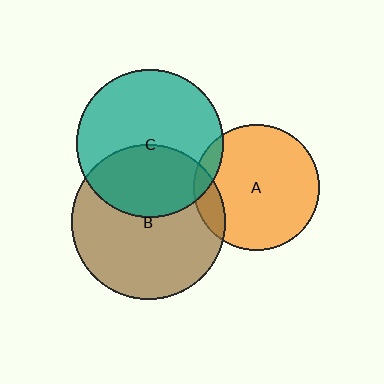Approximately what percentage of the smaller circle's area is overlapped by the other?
Approximately 10%.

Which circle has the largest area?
Circle B (brown).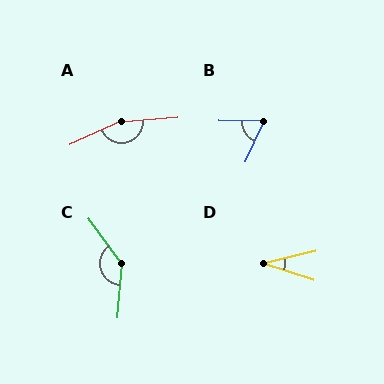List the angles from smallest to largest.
D (31°), B (66°), C (140°), A (161°).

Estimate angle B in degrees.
Approximately 66 degrees.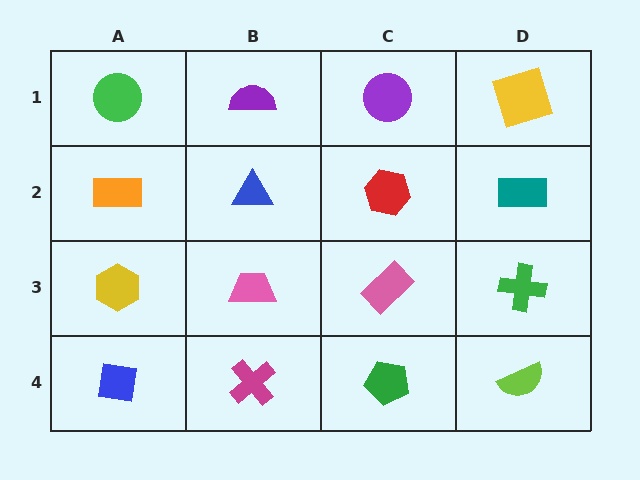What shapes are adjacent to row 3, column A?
An orange rectangle (row 2, column A), a blue square (row 4, column A), a pink trapezoid (row 3, column B).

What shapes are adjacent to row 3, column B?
A blue triangle (row 2, column B), a magenta cross (row 4, column B), a yellow hexagon (row 3, column A), a pink rectangle (row 3, column C).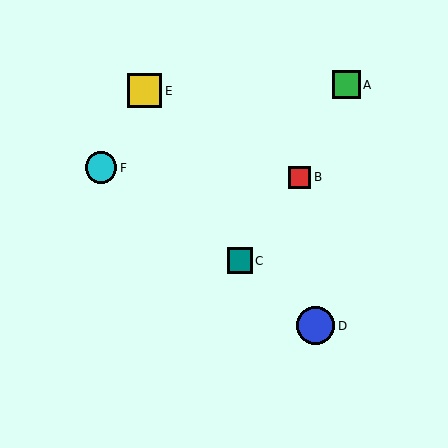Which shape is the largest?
The blue circle (labeled D) is the largest.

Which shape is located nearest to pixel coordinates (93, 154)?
The cyan circle (labeled F) at (101, 168) is nearest to that location.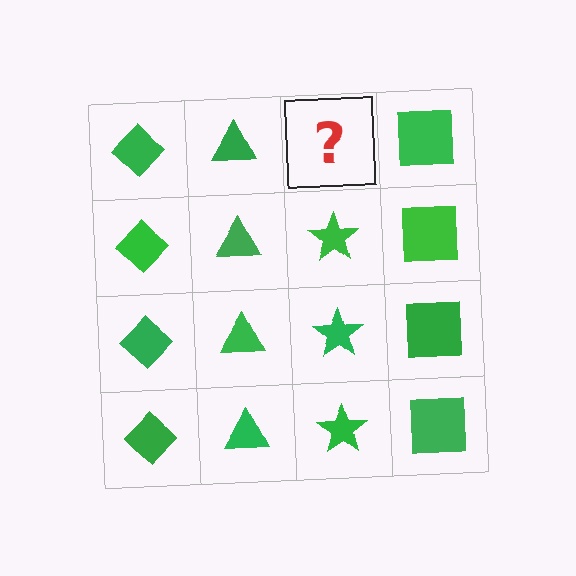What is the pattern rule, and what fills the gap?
The rule is that each column has a consistent shape. The gap should be filled with a green star.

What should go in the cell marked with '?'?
The missing cell should contain a green star.